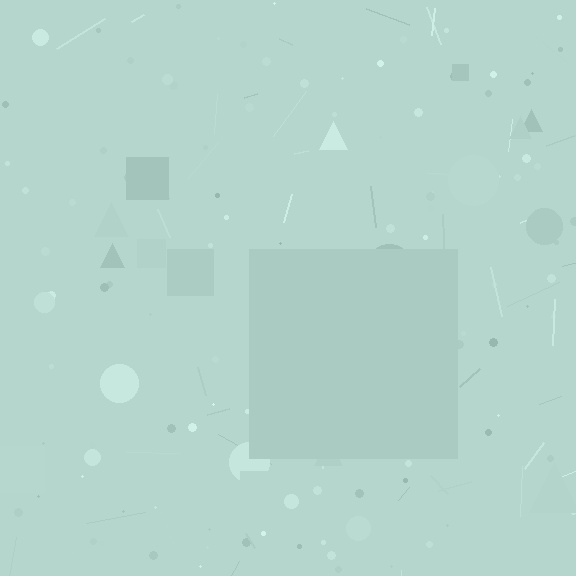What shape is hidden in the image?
A square is hidden in the image.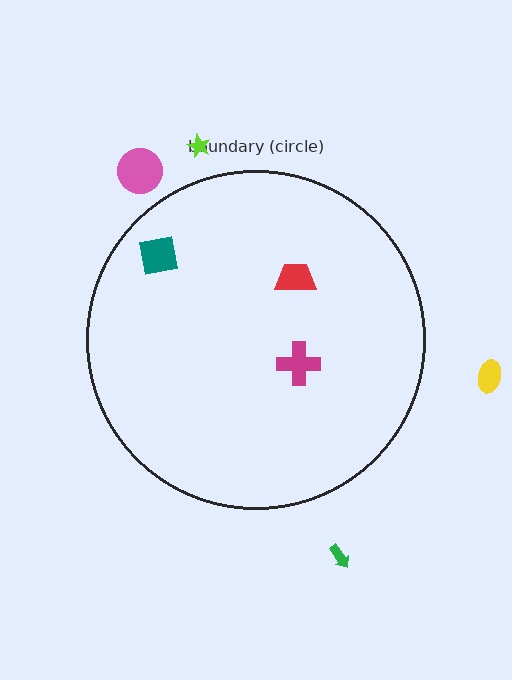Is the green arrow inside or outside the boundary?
Outside.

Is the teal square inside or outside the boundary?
Inside.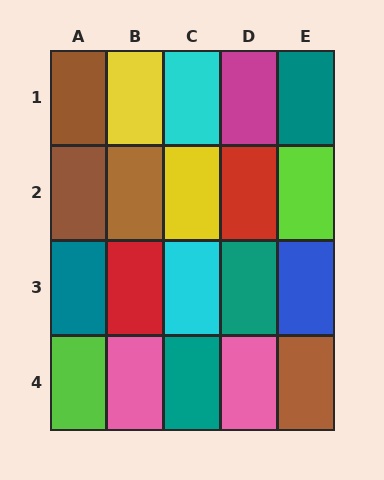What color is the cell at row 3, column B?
Red.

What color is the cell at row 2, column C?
Yellow.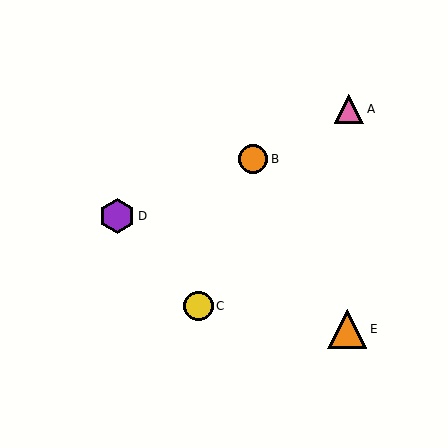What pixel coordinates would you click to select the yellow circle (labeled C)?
Click at (199, 306) to select the yellow circle C.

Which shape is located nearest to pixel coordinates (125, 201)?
The purple hexagon (labeled D) at (117, 216) is nearest to that location.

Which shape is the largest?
The orange triangle (labeled E) is the largest.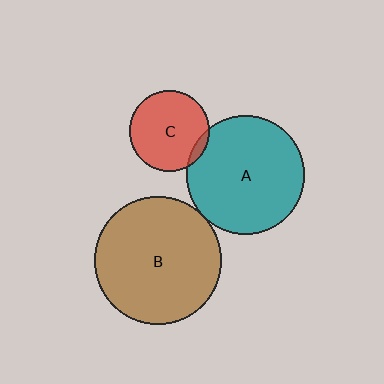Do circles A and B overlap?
Yes.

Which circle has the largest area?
Circle B (brown).